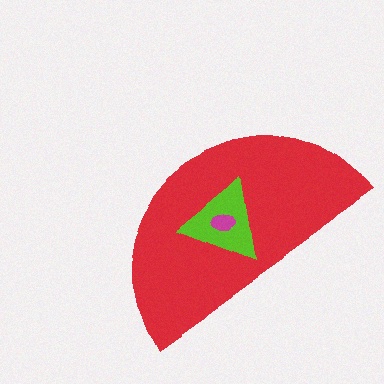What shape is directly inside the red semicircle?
The lime triangle.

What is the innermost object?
The magenta ellipse.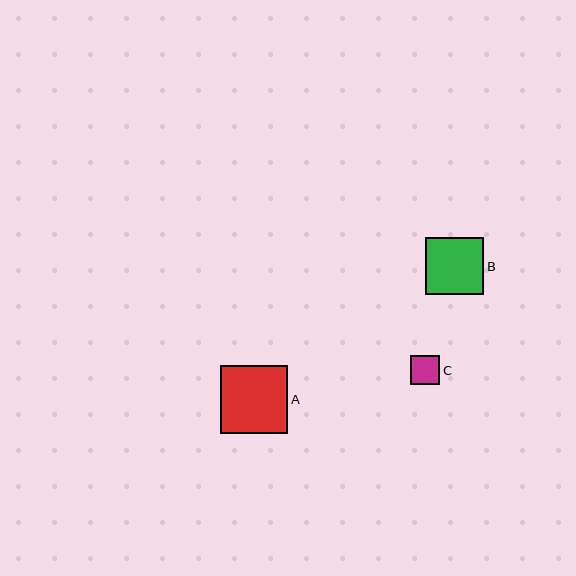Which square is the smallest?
Square C is the smallest with a size of approximately 29 pixels.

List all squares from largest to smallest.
From largest to smallest: A, B, C.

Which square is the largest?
Square A is the largest with a size of approximately 68 pixels.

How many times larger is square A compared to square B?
Square A is approximately 1.2 times the size of square B.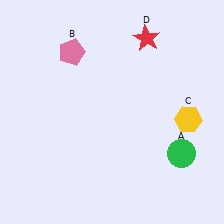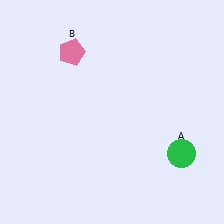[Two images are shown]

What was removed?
The yellow hexagon (C), the red star (D) were removed in Image 2.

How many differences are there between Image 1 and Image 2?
There are 2 differences between the two images.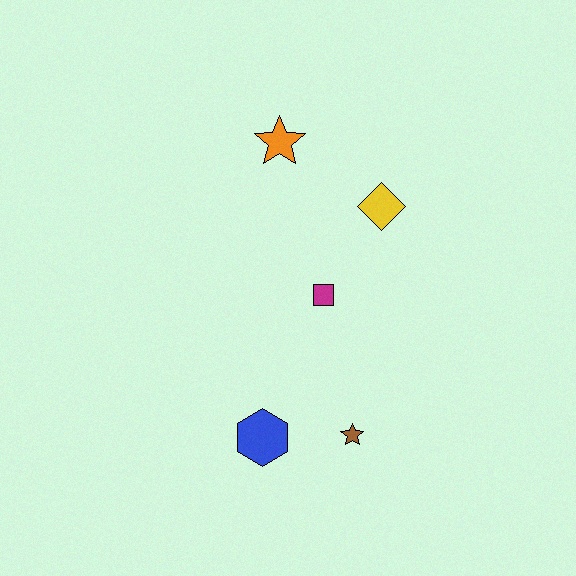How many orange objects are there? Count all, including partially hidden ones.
There is 1 orange object.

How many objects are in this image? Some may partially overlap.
There are 5 objects.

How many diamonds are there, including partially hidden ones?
There is 1 diamond.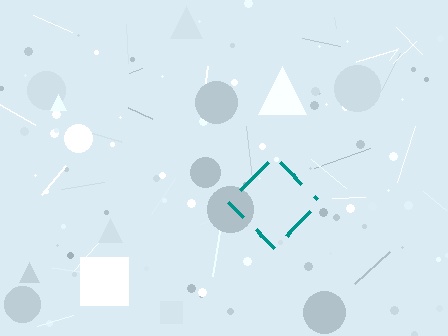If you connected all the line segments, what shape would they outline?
They would outline a diamond.